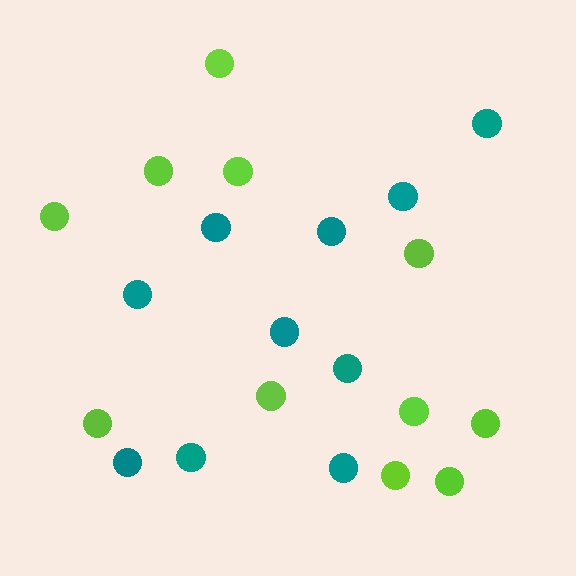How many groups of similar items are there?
There are 2 groups: one group of teal circles (10) and one group of lime circles (11).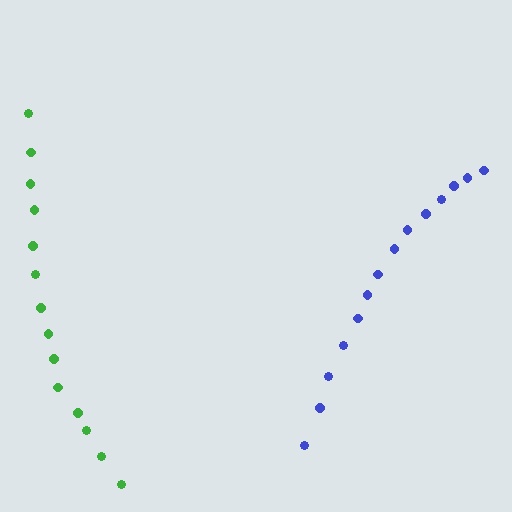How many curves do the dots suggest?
There are 2 distinct paths.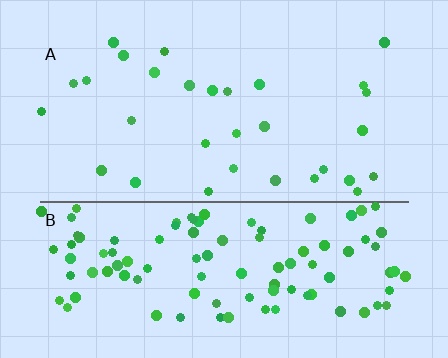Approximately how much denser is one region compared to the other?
Approximately 3.6× — region B over region A.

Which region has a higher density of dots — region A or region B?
B (the bottom).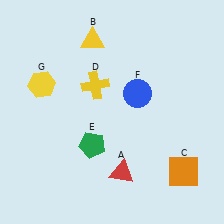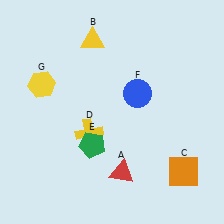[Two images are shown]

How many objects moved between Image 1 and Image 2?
1 object moved between the two images.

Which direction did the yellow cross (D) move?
The yellow cross (D) moved down.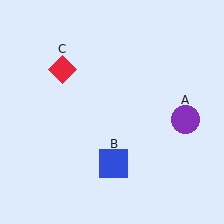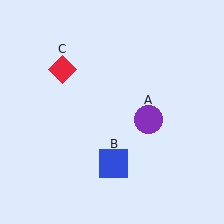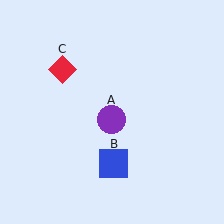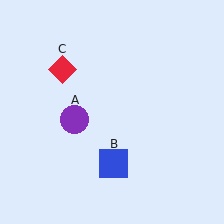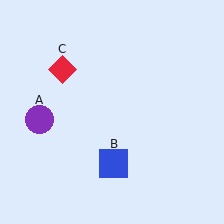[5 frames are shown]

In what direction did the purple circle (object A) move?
The purple circle (object A) moved left.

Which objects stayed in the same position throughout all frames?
Blue square (object B) and red diamond (object C) remained stationary.